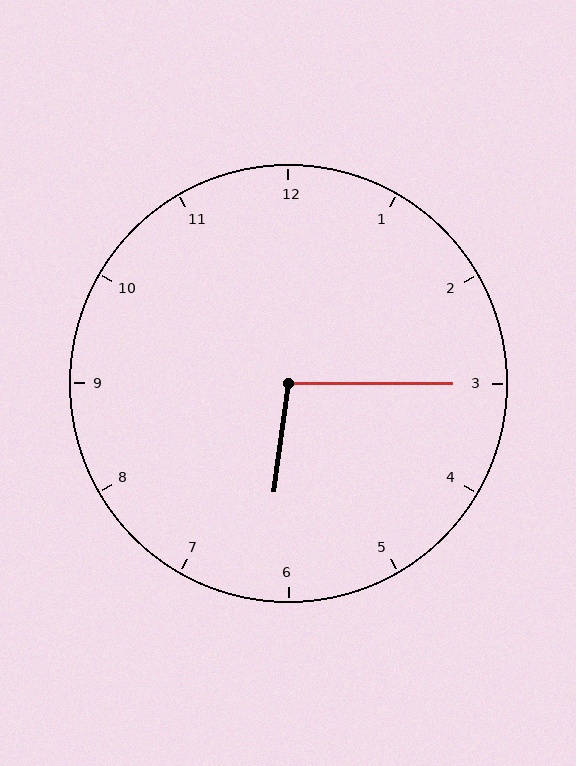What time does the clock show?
6:15.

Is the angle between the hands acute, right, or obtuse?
It is obtuse.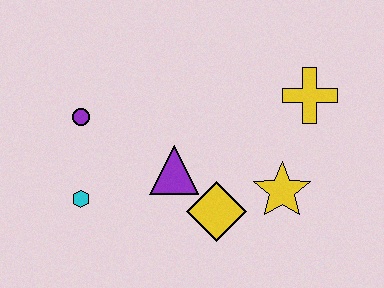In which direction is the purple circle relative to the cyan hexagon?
The purple circle is above the cyan hexagon.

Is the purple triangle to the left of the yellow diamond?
Yes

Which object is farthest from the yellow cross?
The cyan hexagon is farthest from the yellow cross.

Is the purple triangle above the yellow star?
Yes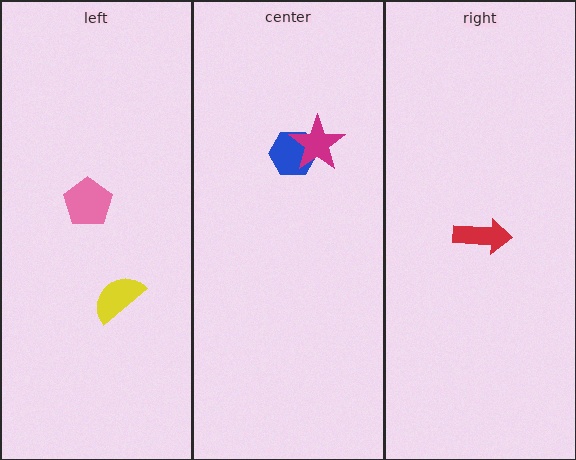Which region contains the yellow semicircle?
The left region.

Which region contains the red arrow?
The right region.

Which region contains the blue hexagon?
The center region.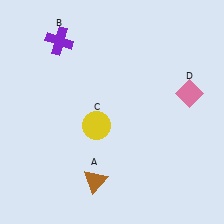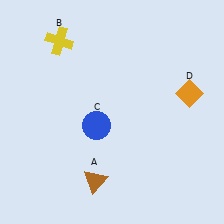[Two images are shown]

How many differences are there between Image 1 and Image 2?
There are 3 differences between the two images.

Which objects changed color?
B changed from purple to yellow. C changed from yellow to blue. D changed from pink to orange.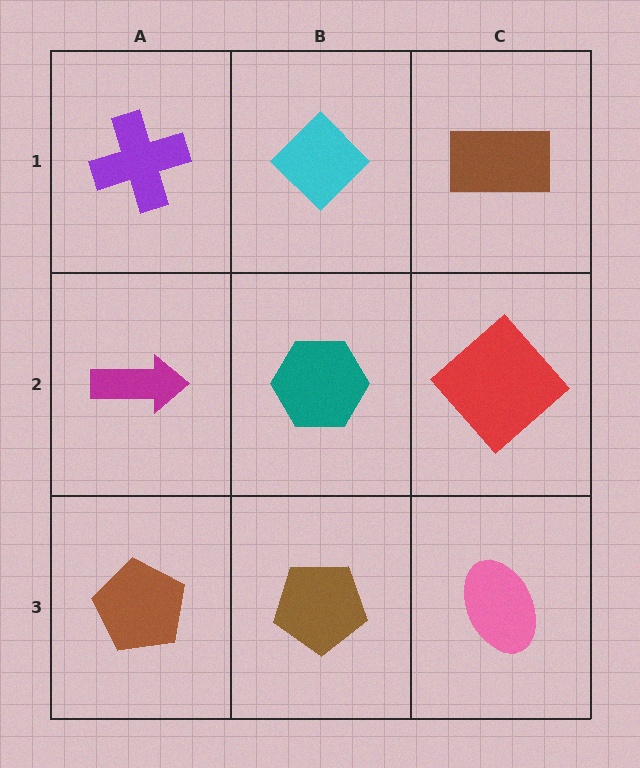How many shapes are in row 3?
3 shapes.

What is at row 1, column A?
A purple cross.